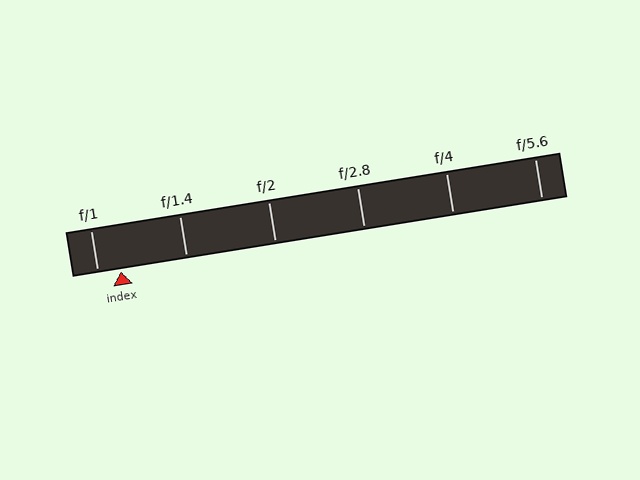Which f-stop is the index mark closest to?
The index mark is closest to f/1.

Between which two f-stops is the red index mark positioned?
The index mark is between f/1 and f/1.4.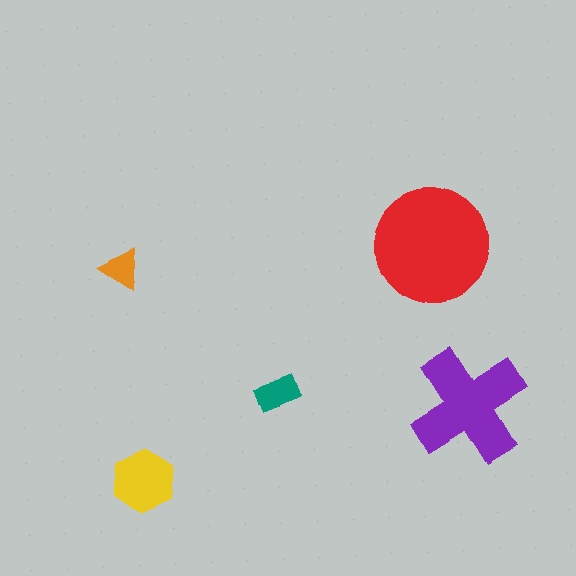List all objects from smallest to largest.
The orange triangle, the teal rectangle, the yellow hexagon, the purple cross, the red circle.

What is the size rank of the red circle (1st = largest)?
1st.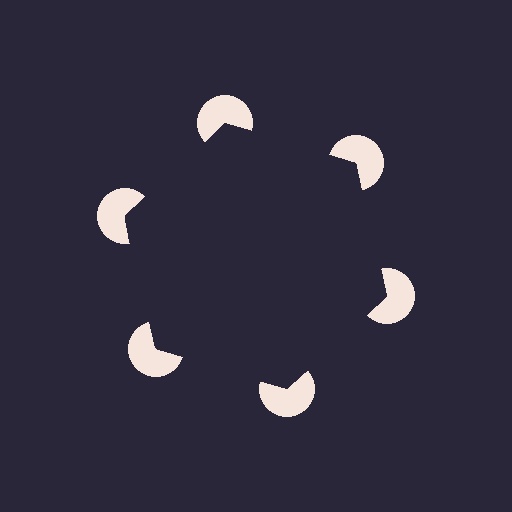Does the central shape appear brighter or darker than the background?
It typically appears slightly darker than the background, even though no actual brightness change is drawn.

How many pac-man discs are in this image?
There are 6 — one at each vertex of the illusory hexagon.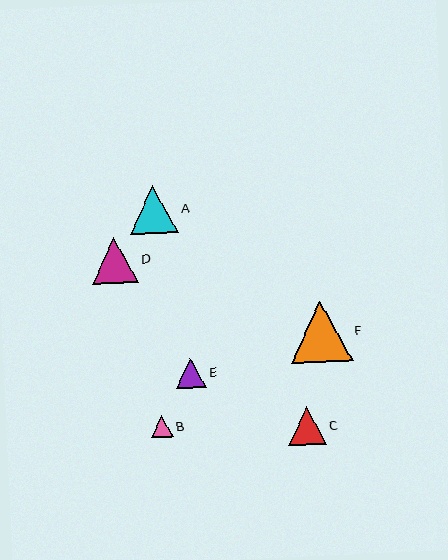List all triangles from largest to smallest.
From largest to smallest: F, A, D, C, E, B.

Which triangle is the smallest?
Triangle B is the smallest with a size of approximately 22 pixels.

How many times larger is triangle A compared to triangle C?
Triangle A is approximately 1.3 times the size of triangle C.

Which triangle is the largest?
Triangle F is the largest with a size of approximately 62 pixels.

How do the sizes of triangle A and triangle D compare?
Triangle A and triangle D are approximately the same size.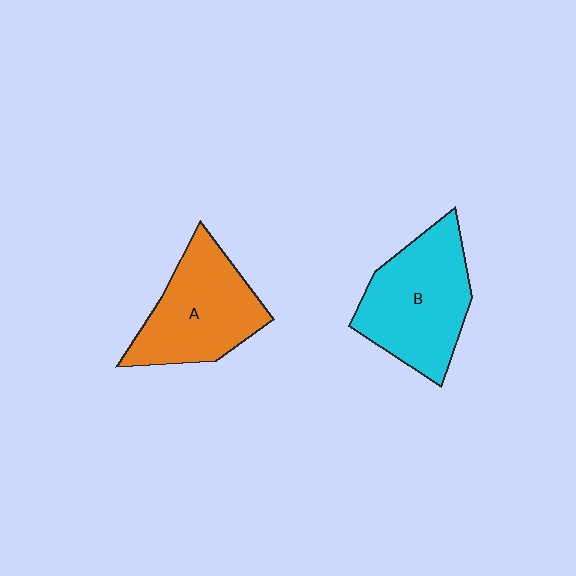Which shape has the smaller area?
Shape A (orange).